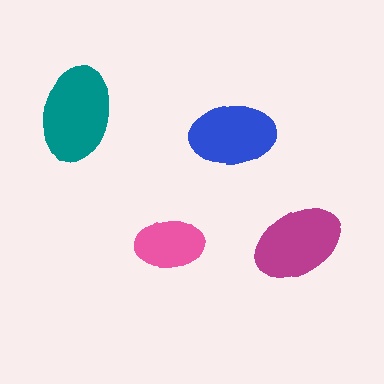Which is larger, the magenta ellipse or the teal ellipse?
The teal one.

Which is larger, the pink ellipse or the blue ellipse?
The blue one.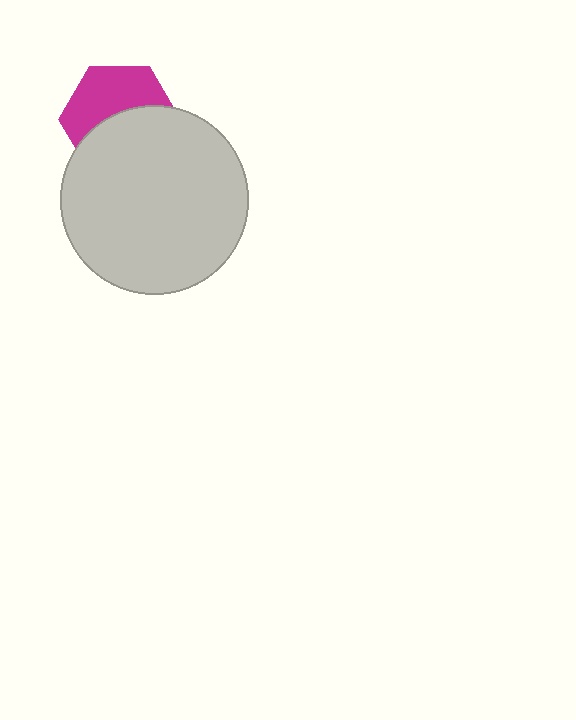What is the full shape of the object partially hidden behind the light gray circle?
The partially hidden object is a magenta hexagon.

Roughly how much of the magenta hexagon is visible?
About half of it is visible (roughly 49%).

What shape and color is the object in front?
The object in front is a light gray circle.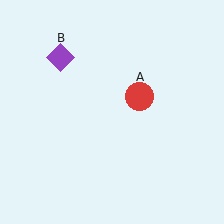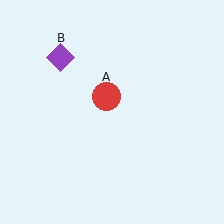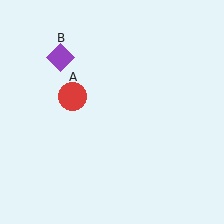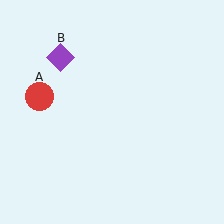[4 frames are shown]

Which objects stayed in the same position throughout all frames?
Purple diamond (object B) remained stationary.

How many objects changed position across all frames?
1 object changed position: red circle (object A).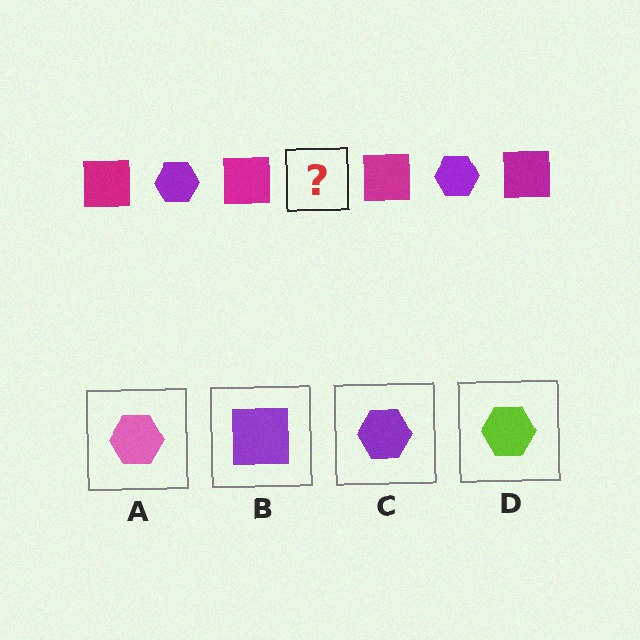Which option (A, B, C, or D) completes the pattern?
C.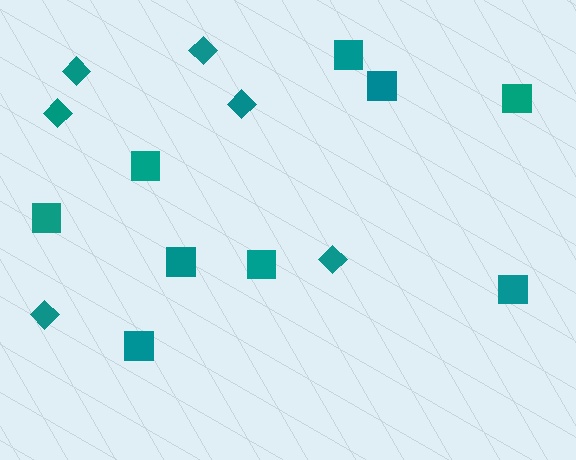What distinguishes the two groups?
There are 2 groups: one group of squares (9) and one group of diamonds (6).